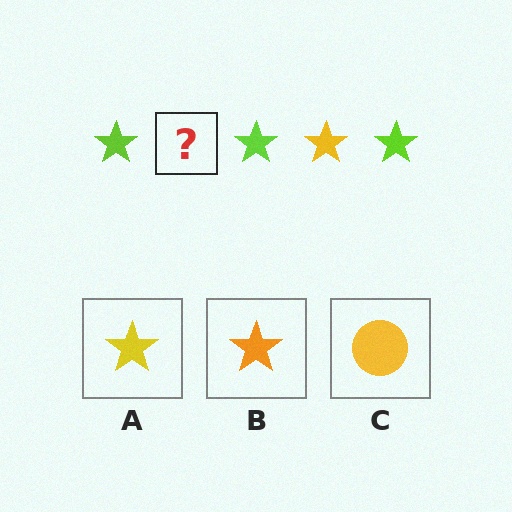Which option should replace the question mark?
Option A.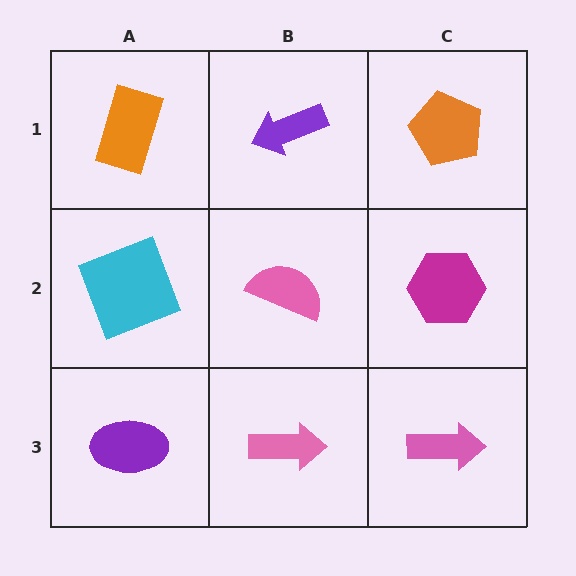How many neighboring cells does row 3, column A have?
2.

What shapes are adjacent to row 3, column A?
A cyan square (row 2, column A), a pink arrow (row 3, column B).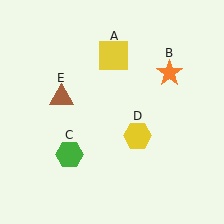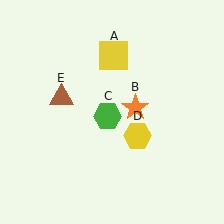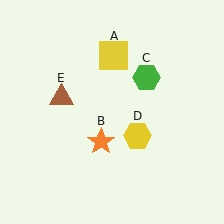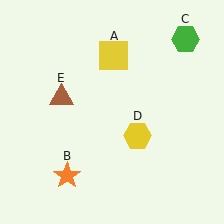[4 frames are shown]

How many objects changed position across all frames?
2 objects changed position: orange star (object B), green hexagon (object C).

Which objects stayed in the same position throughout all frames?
Yellow square (object A) and yellow hexagon (object D) and brown triangle (object E) remained stationary.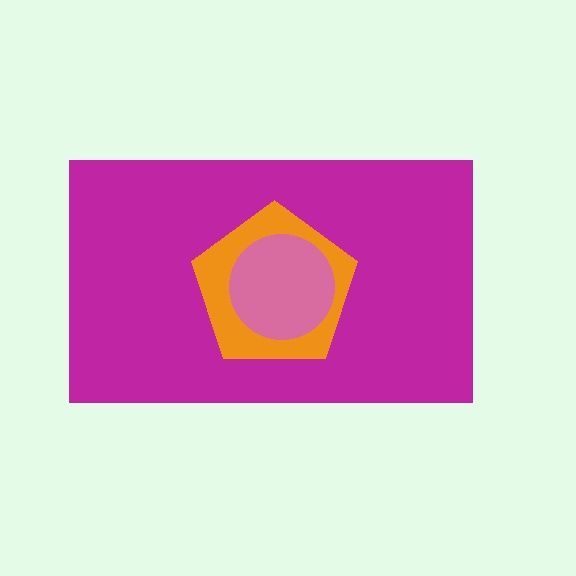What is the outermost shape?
The magenta rectangle.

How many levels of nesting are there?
3.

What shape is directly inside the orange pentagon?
The pink circle.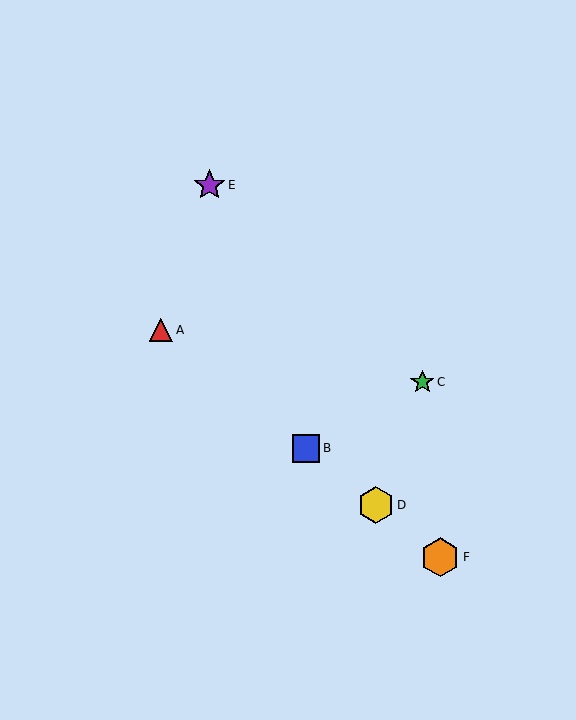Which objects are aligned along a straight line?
Objects A, B, D, F are aligned along a straight line.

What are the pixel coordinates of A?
Object A is at (161, 330).